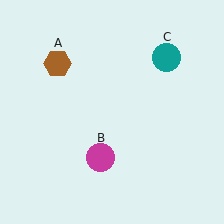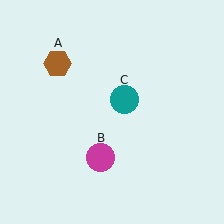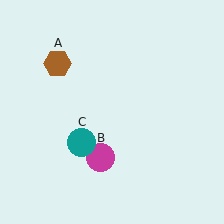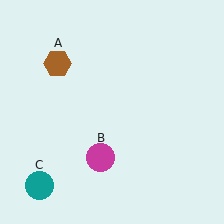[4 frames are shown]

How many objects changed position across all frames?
1 object changed position: teal circle (object C).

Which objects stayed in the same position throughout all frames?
Brown hexagon (object A) and magenta circle (object B) remained stationary.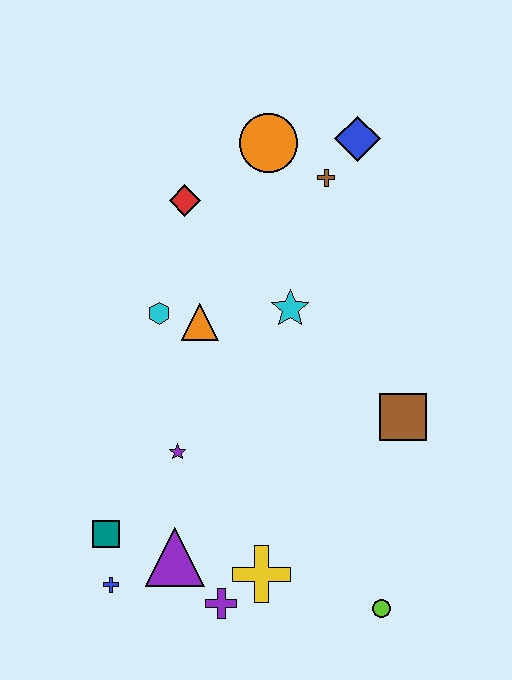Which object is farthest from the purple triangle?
The blue diamond is farthest from the purple triangle.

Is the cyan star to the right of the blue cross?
Yes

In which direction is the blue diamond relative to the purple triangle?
The blue diamond is above the purple triangle.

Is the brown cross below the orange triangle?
No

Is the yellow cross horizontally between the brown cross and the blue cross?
Yes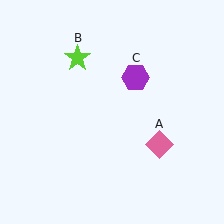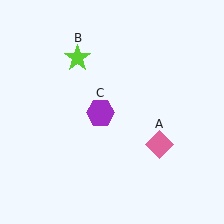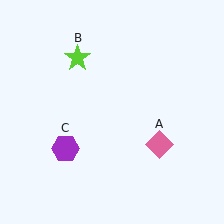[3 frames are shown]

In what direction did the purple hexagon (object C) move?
The purple hexagon (object C) moved down and to the left.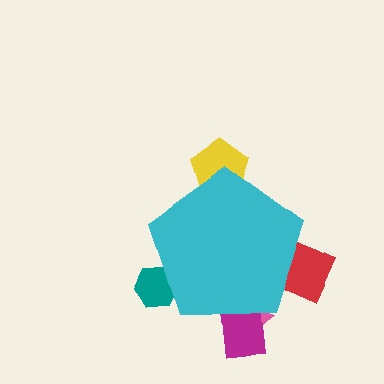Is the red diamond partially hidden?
Yes, the red diamond is partially hidden behind the cyan pentagon.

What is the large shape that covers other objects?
A cyan pentagon.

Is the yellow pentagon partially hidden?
Yes, the yellow pentagon is partially hidden behind the cyan pentagon.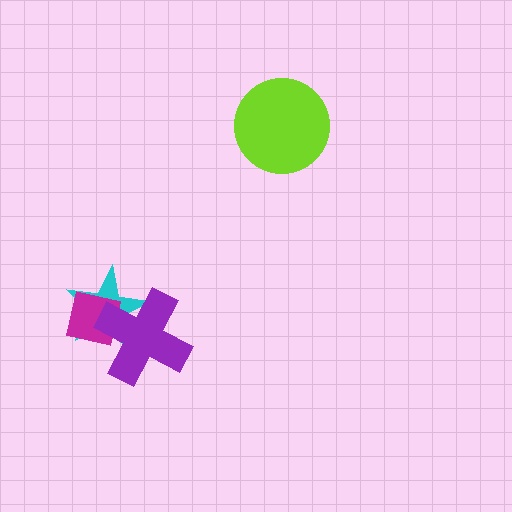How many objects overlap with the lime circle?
0 objects overlap with the lime circle.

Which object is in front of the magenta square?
The purple cross is in front of the magenta square.